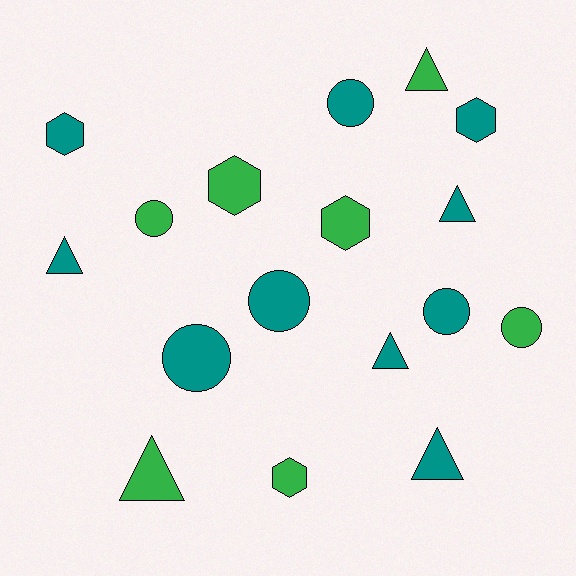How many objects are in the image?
There are 17 objects.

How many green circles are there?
There are 2 green circles.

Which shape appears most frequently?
Triangle, with 6 objects.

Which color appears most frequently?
Teal, with 10 objects.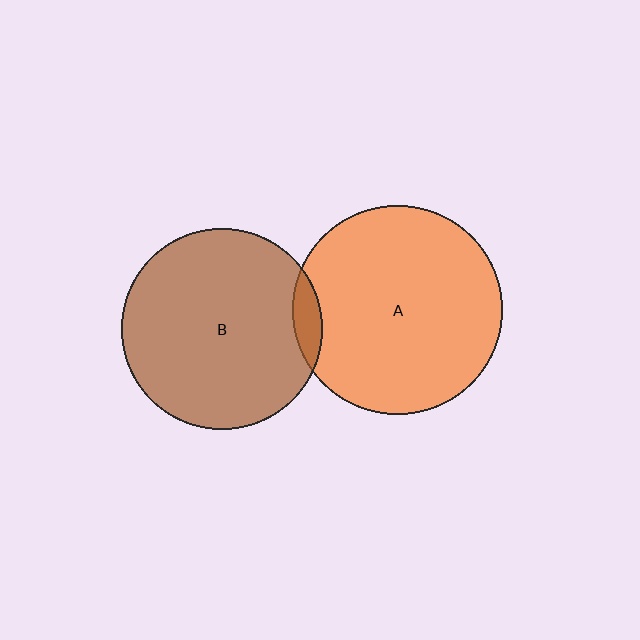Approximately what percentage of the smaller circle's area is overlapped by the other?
Approximately 5%.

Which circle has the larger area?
Circle A (orange).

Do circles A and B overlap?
Yes.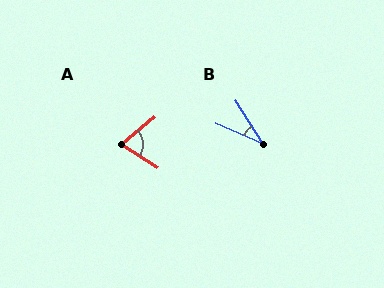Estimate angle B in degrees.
Approximately 34 degrees.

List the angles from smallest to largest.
B (34°), A (72°).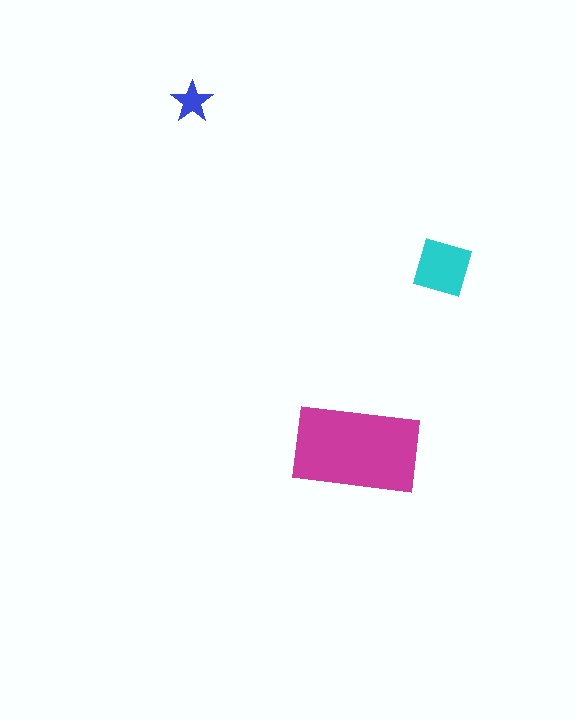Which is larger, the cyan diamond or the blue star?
The cyan diamond.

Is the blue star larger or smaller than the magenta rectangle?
Smaller.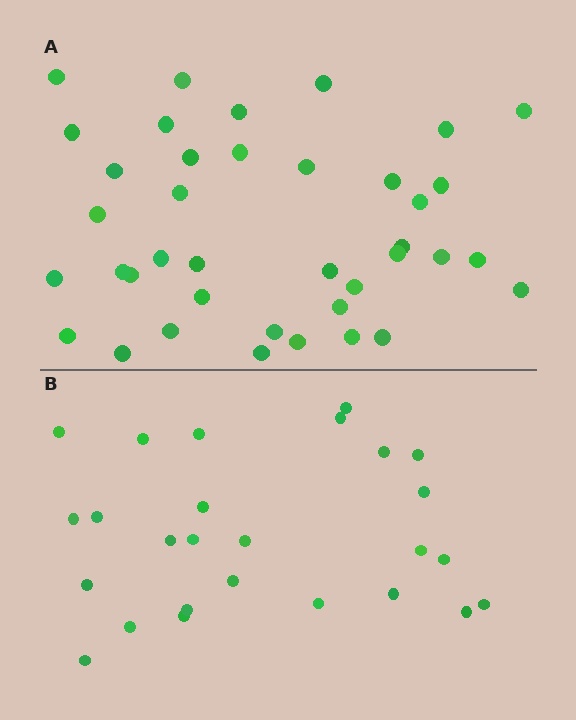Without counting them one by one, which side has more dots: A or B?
Region A (the top region) has more dots.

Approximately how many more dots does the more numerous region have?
Region A has approximately 15 more dots than region B.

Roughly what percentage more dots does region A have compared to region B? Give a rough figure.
About 50% more.